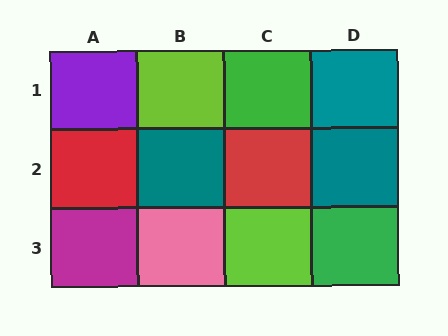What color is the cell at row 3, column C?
Lime.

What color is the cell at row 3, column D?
Green.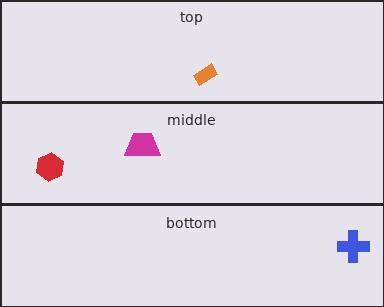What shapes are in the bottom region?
The blue cross.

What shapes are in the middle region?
The red hexagon, the magenta trapezoid.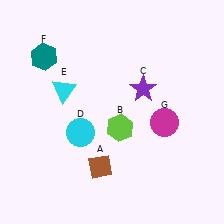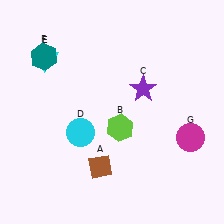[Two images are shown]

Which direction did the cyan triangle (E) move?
The cyan triangle (E) moved up.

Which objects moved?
The objects that moved are: the cyan triangle (E), the magenta circle (G).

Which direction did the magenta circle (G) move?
The magenta circle (G) moved right.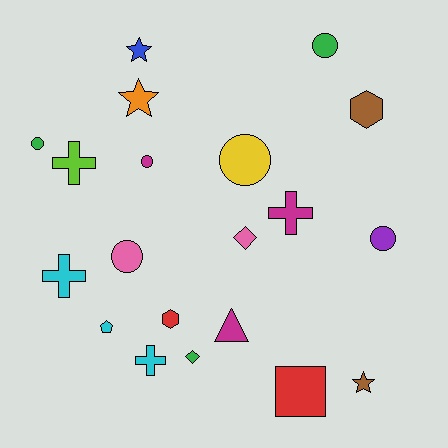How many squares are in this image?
There is 1 square.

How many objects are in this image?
There are 20 objects.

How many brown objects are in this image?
There are 2 brown objects.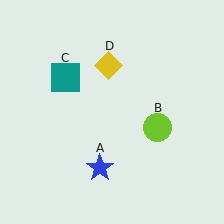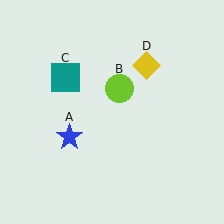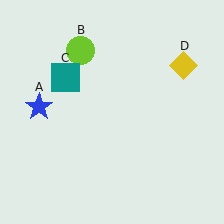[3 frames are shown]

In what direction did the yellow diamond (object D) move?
The yellow diamond (object D) moved right.